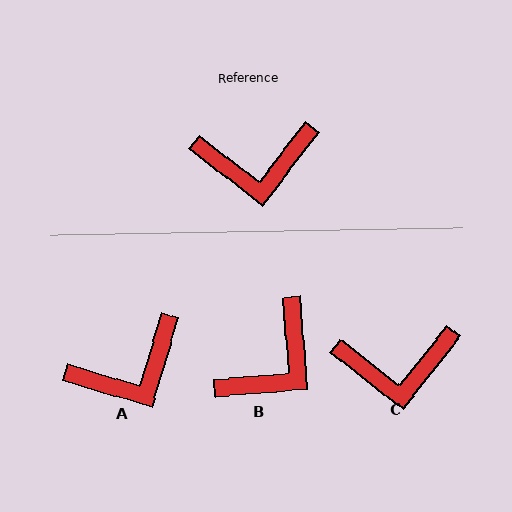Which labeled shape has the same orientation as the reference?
C.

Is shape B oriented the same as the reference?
No, it is off by about 42 degrees.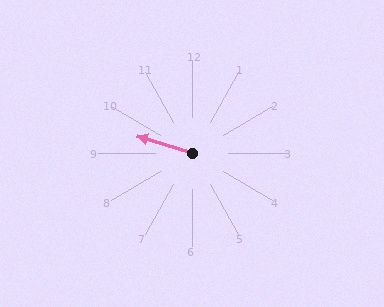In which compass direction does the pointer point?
West.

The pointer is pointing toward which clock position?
Roughly 10 o'clock.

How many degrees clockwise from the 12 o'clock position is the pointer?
Approximately 288 degrees.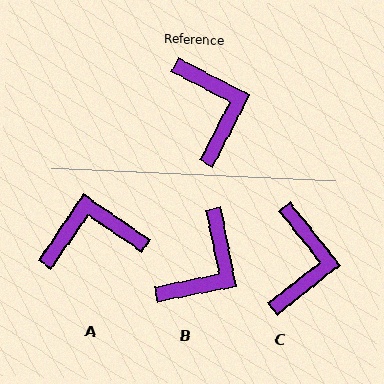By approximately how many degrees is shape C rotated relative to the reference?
Approximately 25 degrees clockwise.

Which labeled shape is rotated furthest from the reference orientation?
A, about 83 degrees away.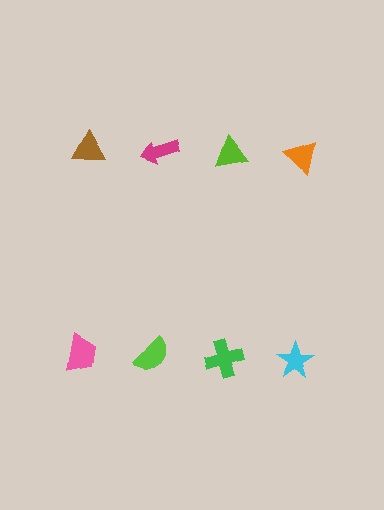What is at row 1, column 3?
A lime triangle.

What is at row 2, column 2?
A lime semicircle.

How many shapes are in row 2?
4 shapes.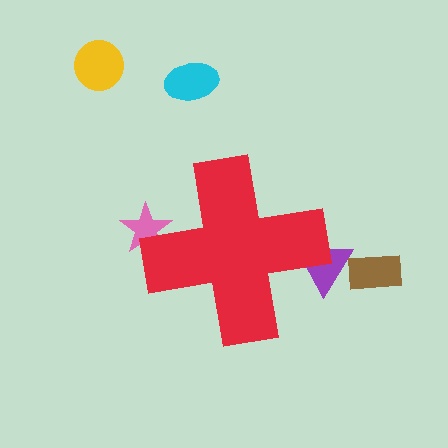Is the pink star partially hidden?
Yes, the pink star is partially hidden behind the red cross.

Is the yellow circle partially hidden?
No, the yellow circle is fully visible.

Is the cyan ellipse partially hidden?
No, the cyan ellipse is fully visible.